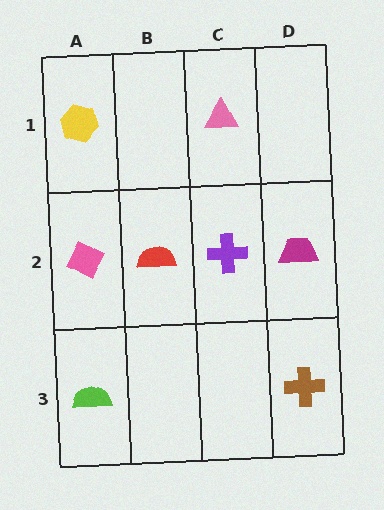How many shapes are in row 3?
2 shapes.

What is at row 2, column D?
A magenta trapezoid.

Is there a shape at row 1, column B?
No, that cell is empty.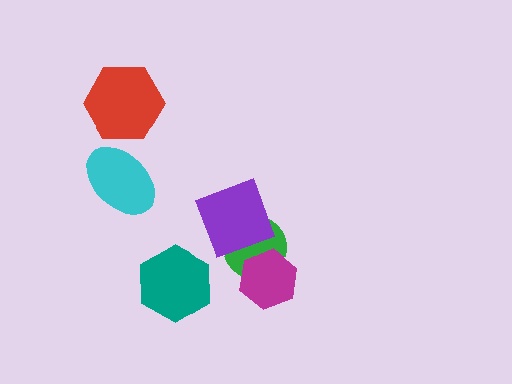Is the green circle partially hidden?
Yes, it is partially covered by another shape.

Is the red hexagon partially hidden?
No, no other shape covers it.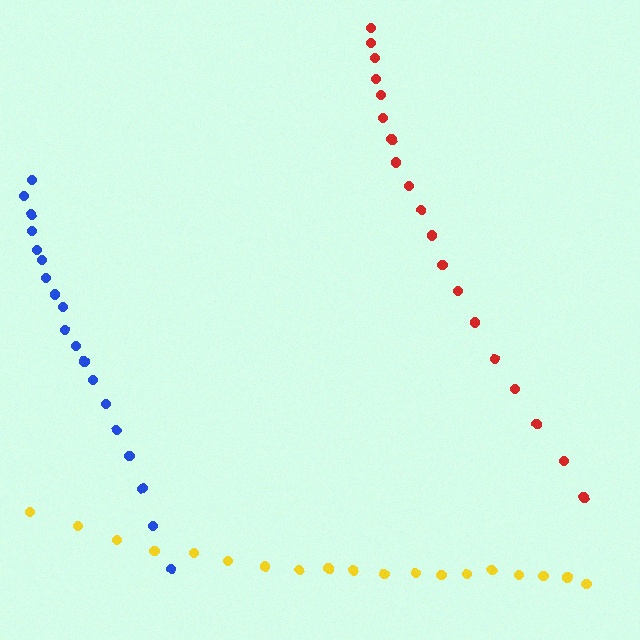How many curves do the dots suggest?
There are 3 distinct paths.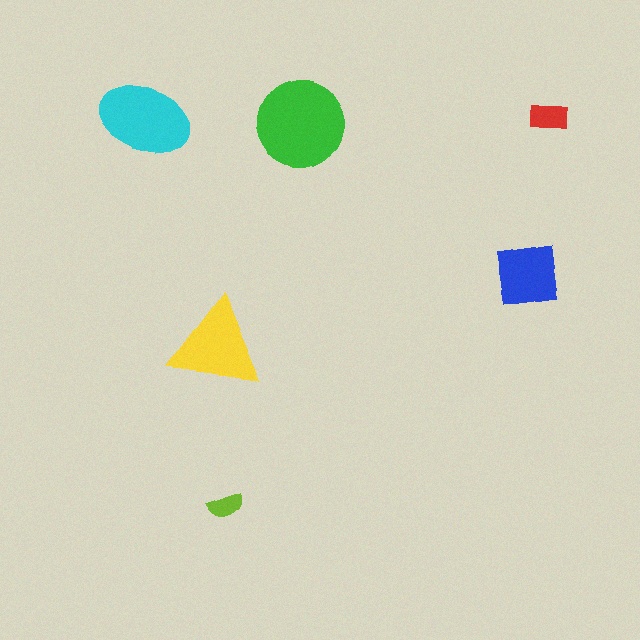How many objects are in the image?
There are 6 objects in the image.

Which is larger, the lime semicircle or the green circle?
The green circle.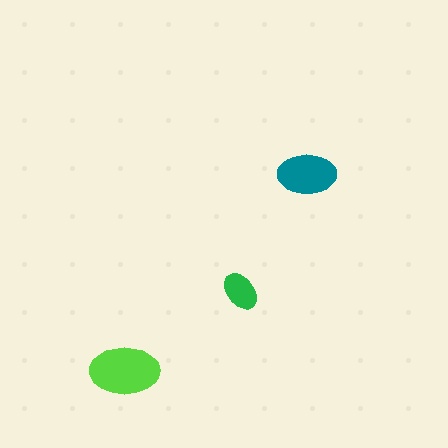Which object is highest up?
The teal ellipse is topmost.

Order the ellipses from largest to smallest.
the lime one, the teal one, the green one.